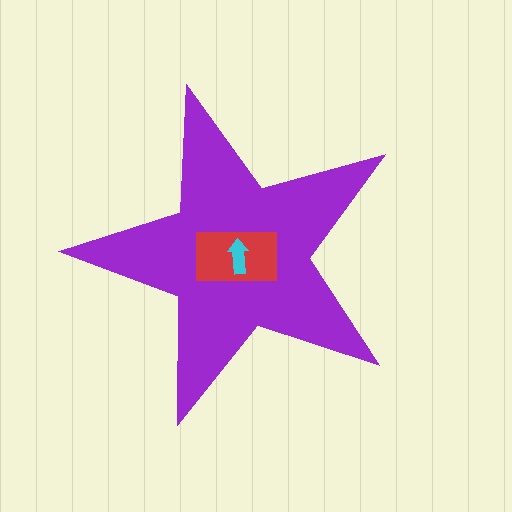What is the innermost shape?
The cyan arrow.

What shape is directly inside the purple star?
The red rectangle.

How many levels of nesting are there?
3.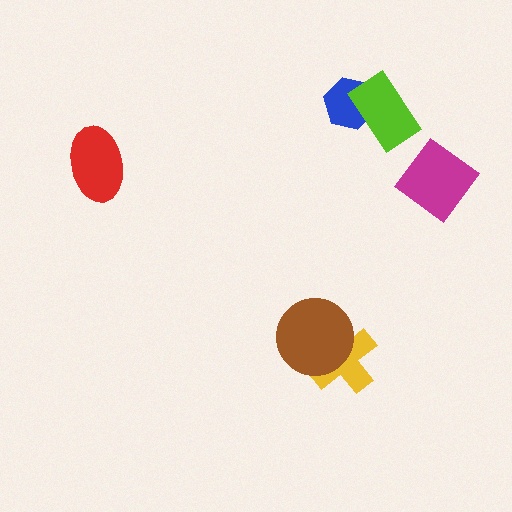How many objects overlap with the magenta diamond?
0 objects overlap with the magenta diamond.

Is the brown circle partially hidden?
No, no other shape covers it.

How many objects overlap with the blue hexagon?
1 object overlaps with the blue hexagon.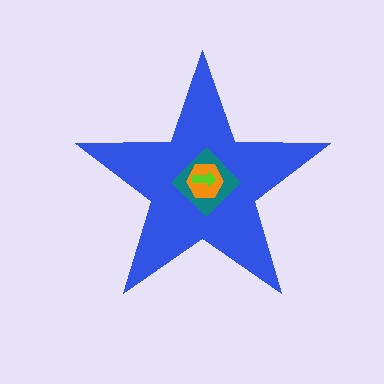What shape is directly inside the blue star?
The teal diamond.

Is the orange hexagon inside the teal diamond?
Yes.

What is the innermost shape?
The lime arrow.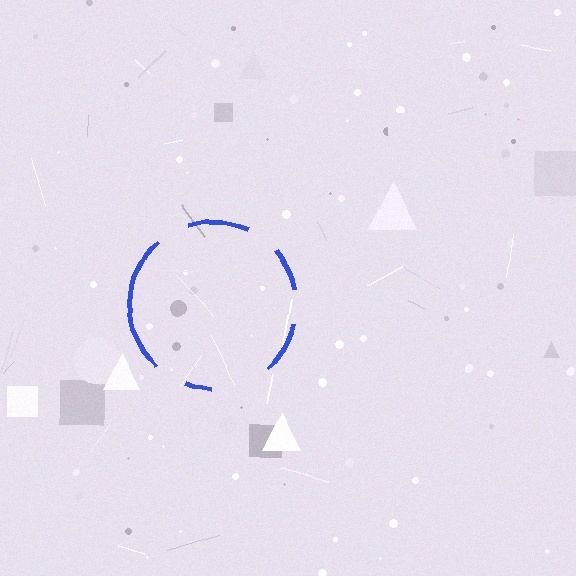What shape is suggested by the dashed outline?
The dashed outline suggests a circle.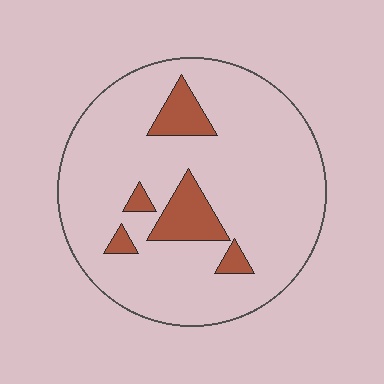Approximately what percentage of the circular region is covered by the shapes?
Approximately 15%.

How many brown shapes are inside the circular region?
5.